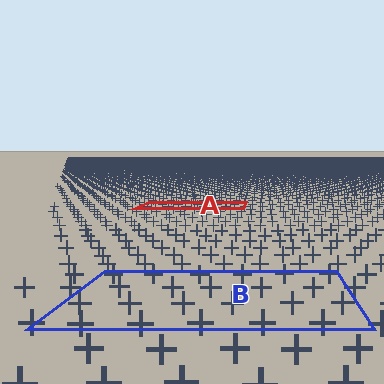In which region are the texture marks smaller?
The texture marks are smaller in region A, because it is farther away.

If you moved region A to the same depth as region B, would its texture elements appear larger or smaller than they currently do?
They would appear larger. At a closer depth, the same texture elements are projected at a bigger on-screen size.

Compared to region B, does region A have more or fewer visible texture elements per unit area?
Region A has more texture elements per unit area — they are packed more densely because it is farther away.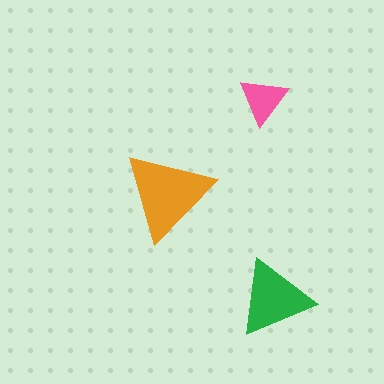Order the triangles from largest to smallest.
the orange one, the green one, the pink one.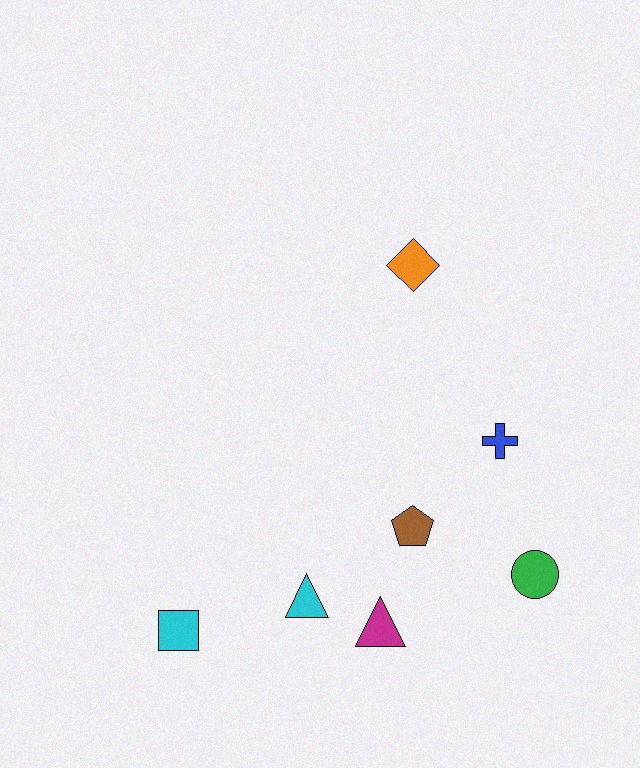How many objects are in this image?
There are 7 objects.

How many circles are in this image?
There is 1 circle.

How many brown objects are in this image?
There is 1 brown object.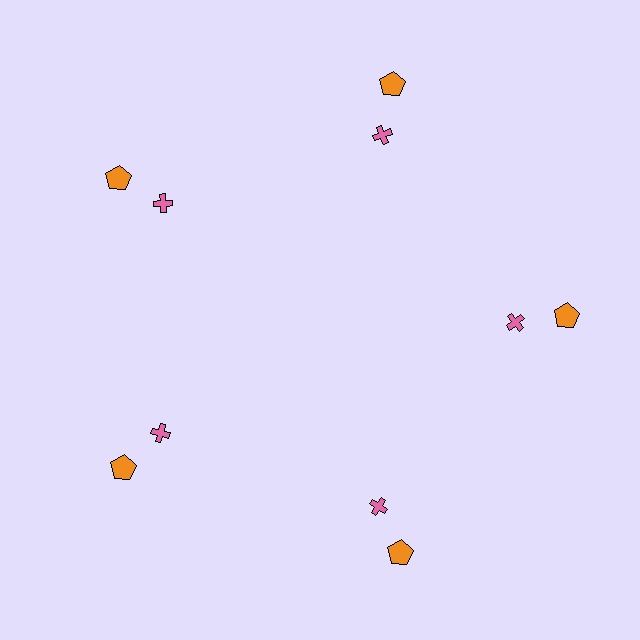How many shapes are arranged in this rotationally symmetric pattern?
There are 10 shapes, arranged in 5 groups of 2.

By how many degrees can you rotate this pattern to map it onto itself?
The pattern maps onto itself every 72 degrees of rotation.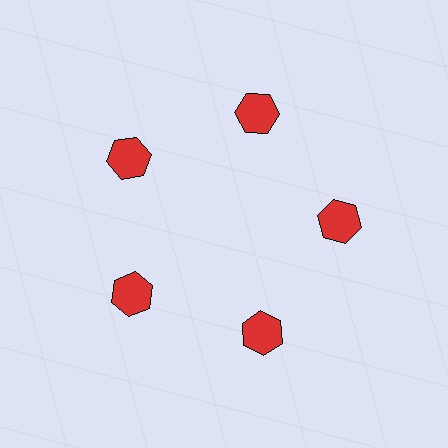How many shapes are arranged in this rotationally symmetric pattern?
There are 5 shapes, arranged in 5 groups of 1.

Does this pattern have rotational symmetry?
Yes, this pattern has 5-fold rotational symmetry. It looks the same after rotating 72 degrees around the center.